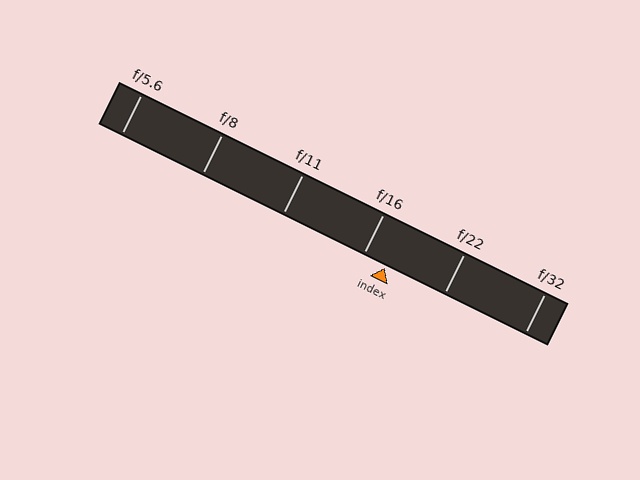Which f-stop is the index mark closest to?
The index mark is closest to f/16.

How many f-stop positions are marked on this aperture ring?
There are 6 f-stop positions marked.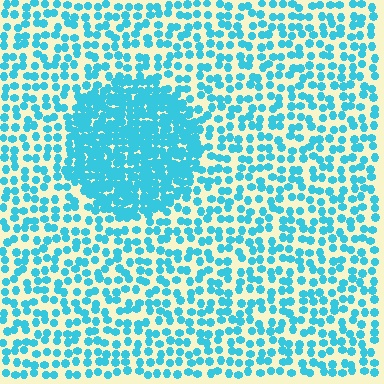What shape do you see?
I see a circle.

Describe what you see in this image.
The image contains small cyan elements arranged at two different densities. A circle-shaped region is visible where the elements are more densely packed than the surrounding area.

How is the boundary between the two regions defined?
The boundary is defined by a change in element density (approximately 2.4x ratio). All elements are the same color, size, and shape.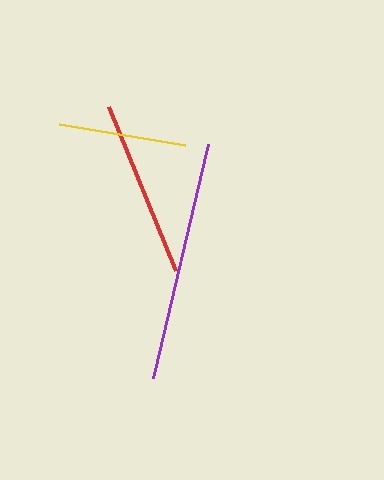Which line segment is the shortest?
The yellow line is the shortest at approximately 127 pixels.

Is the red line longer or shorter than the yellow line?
The red line is longer than the yellow line.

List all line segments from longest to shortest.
From longest to shortest: purple, red, yellow.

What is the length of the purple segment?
The purple segment is approximately 240 pixels long.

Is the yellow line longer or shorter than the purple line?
The purple line is longer than the yellow line.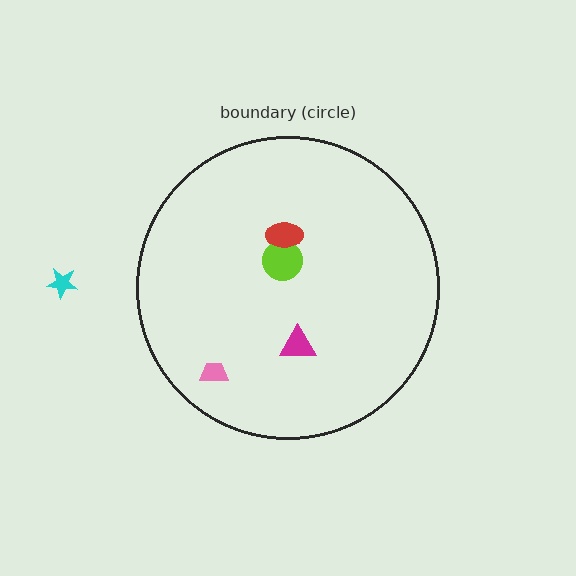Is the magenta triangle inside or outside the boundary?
Inside.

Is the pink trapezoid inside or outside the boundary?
Inside.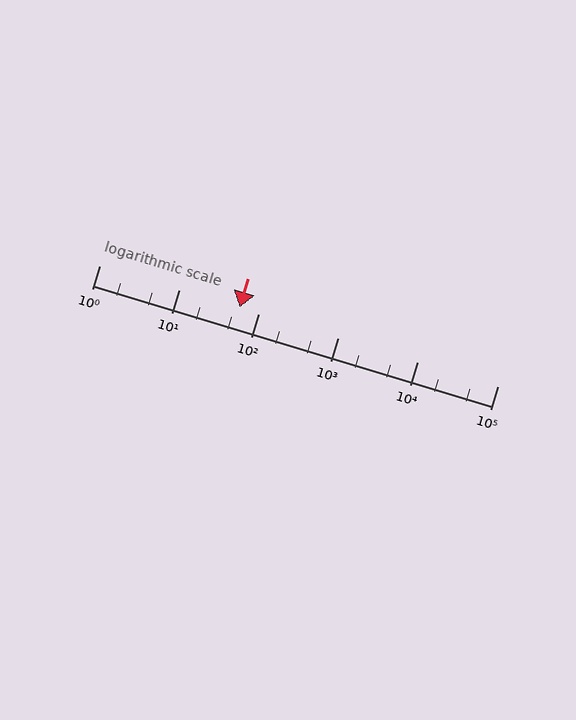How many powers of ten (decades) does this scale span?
The scale spans 5 decades, from 1 to 100000.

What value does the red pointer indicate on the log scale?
The pointer indicates approximately 57.